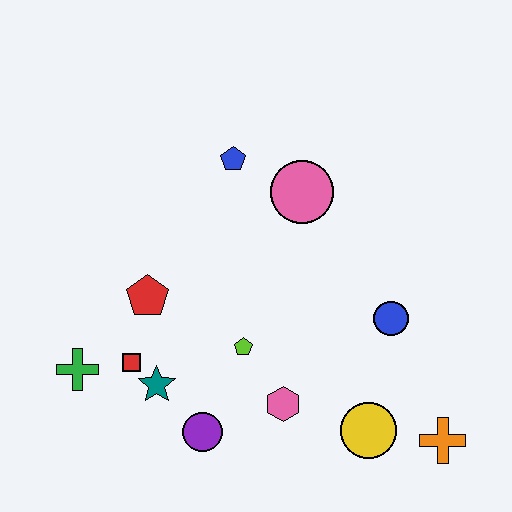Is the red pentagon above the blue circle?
Yes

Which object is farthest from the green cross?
The orange cross is farthest from the green cross.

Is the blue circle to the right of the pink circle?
Yes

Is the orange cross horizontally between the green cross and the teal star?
No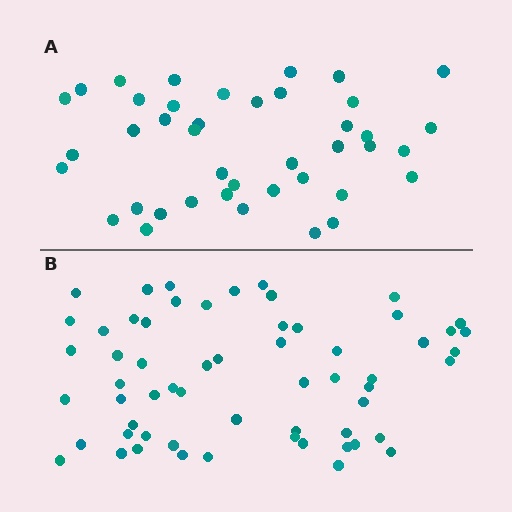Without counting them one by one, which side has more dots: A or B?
Region B (the bottom region) has more dots.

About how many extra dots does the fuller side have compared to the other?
Region B has approximately 20 more dots than region A.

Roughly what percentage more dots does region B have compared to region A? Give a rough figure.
About 45% more.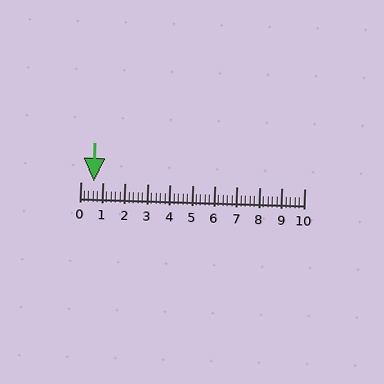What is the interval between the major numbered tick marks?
The major tick marks are spaced 1 units apart.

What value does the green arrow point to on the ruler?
The green arrow points to approximately 0.6.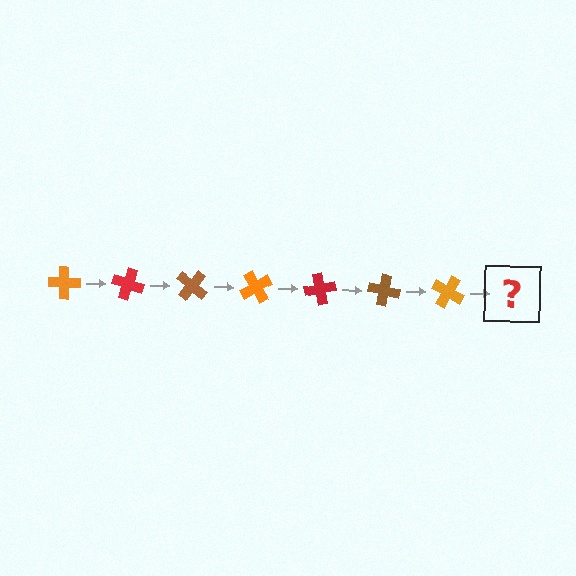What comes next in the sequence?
The next element should be a red cross, rotated 140 degrees from the start.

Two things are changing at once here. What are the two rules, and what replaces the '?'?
The two rules are that it rotates 20 degrees each step and the color cycles through orange, red, and brown. The '?' should be a red cross, rotated 140 degrees from the start.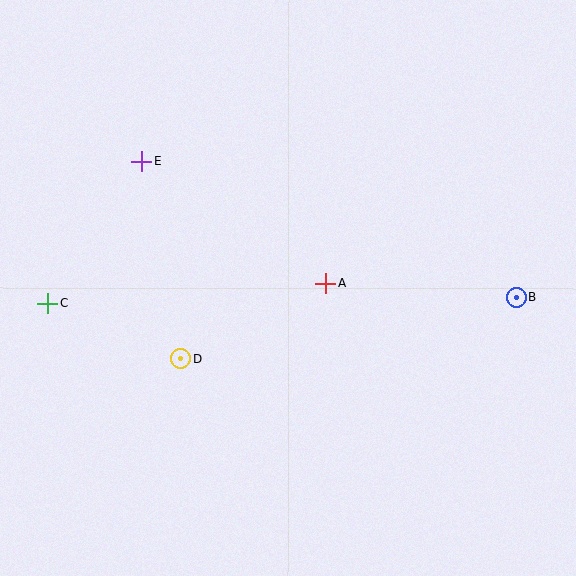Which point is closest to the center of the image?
Point A at (326, 283) is closest to the center.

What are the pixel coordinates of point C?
Point C is at (48, 303).